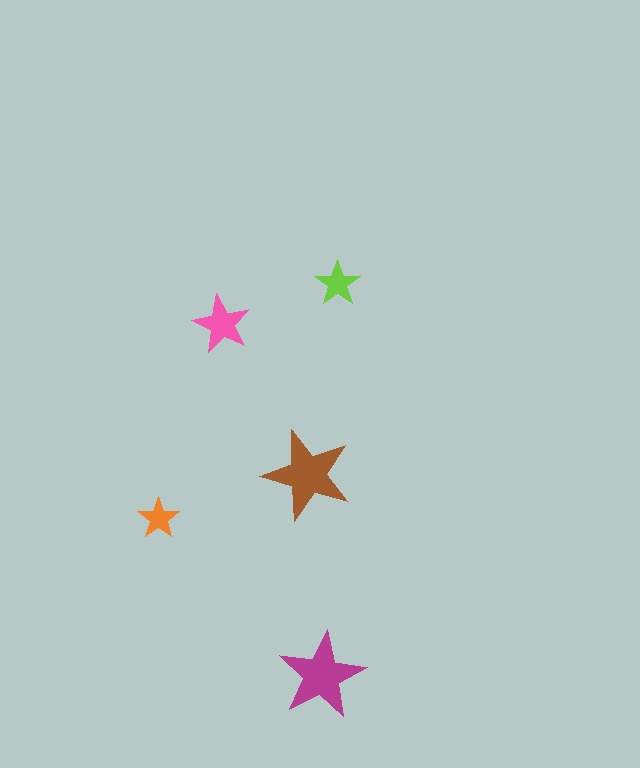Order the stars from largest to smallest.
the brown one, the magenta one, the pink one, the lime one, the orange one.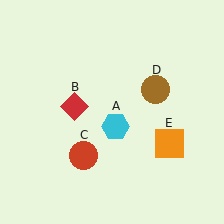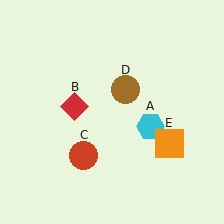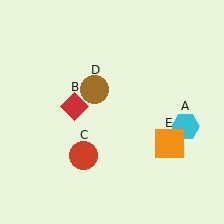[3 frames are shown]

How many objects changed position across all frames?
2 objects changed position: cyan hexagon (object A), brown circle (object D).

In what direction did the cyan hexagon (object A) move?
The cyan hexagon (object A) moved right.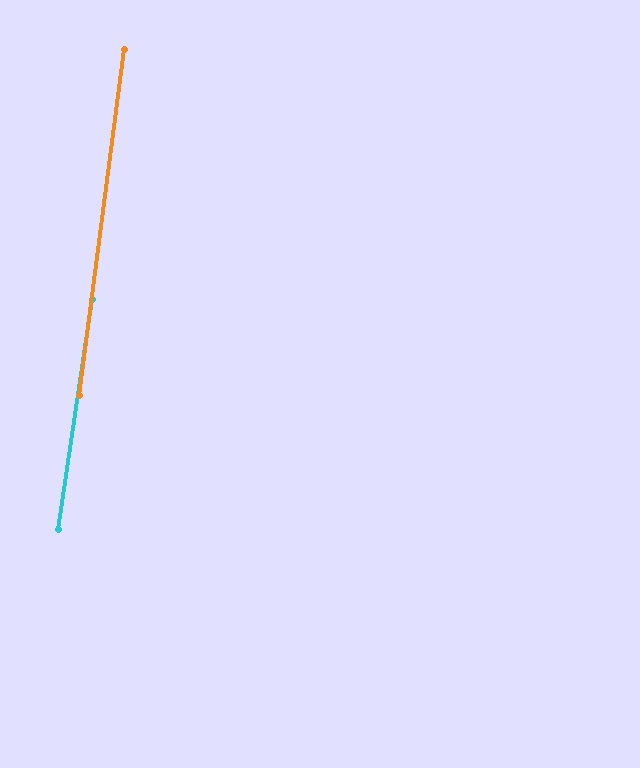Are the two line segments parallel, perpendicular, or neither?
Parallel — their directions differ by only 1.2°.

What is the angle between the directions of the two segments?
Approximately 1 degree.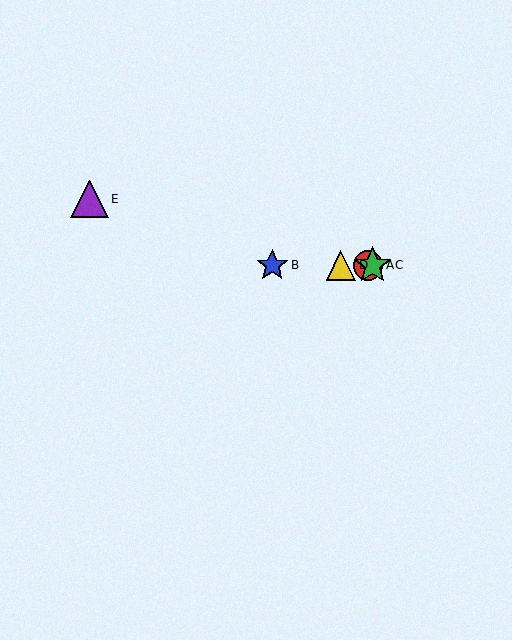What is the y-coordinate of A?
Object A is at y≈266.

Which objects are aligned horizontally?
Objects A, B, C, D are aligned horizontally.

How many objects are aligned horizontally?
4 objects (A, B, C, D) are aligned horizontally.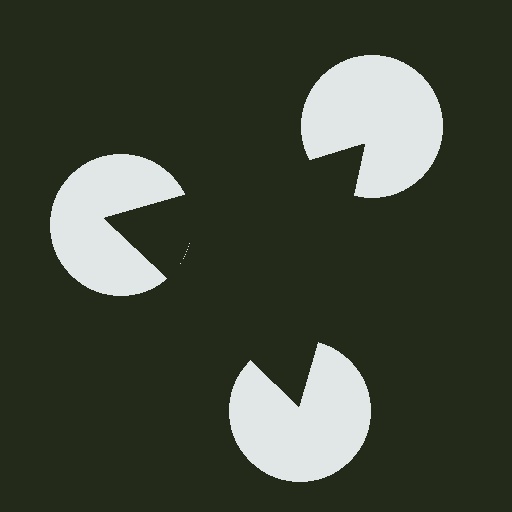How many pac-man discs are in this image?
There are 3 — one at each vertex of the illusory triangle.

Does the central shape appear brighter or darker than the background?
It typically appears slightly darker than the background, even though no actual brightness change is drawn.